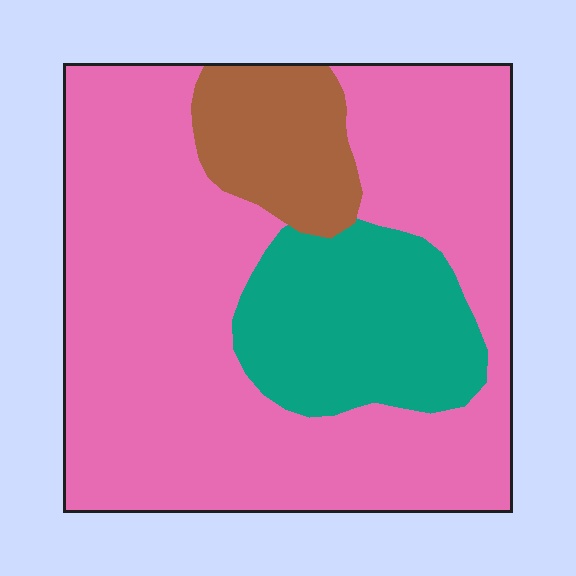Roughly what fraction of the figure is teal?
Teal takes up about one fifth (1/5) of the figure.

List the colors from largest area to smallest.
From largest to smallest: pink, teal, brown.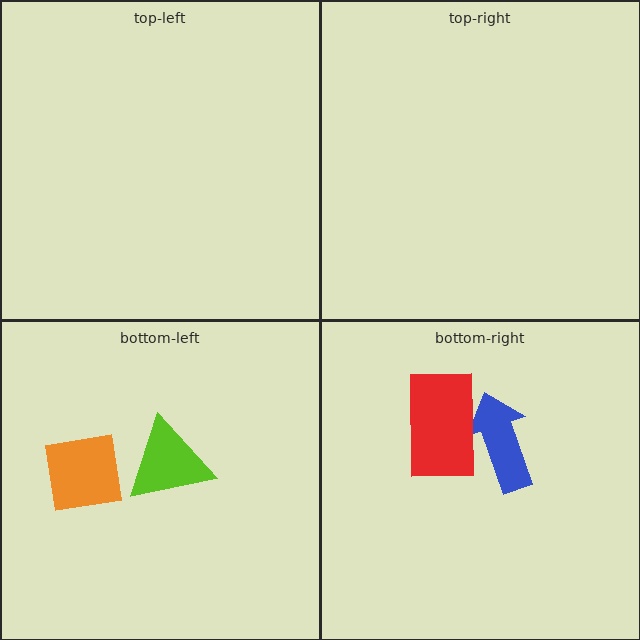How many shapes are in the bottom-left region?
2.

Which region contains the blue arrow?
The bottom-right region.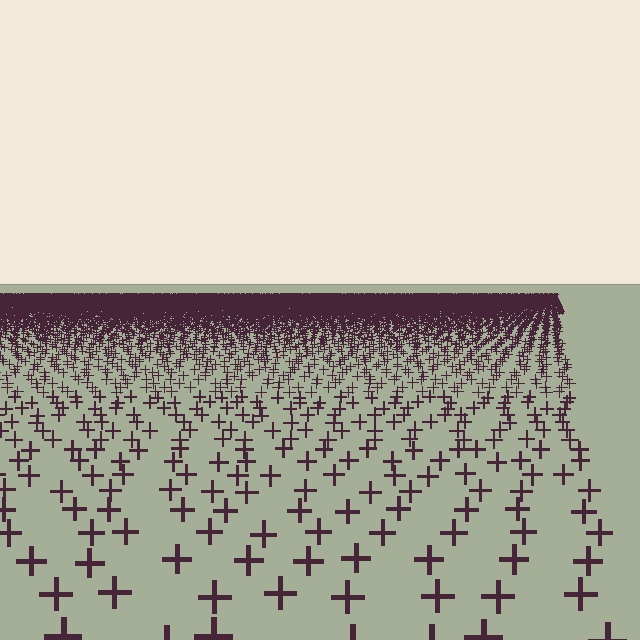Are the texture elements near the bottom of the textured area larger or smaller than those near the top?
Larger. Near the bottom, elements are closer to the viewer and appear at a bigger on-screen size.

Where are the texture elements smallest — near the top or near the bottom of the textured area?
Near the top.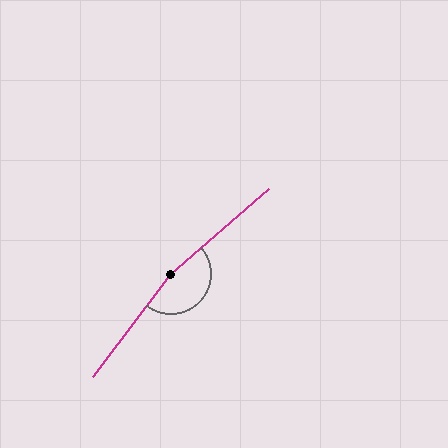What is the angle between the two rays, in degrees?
Approximately 168 degrees.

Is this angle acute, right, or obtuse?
It is obtuse.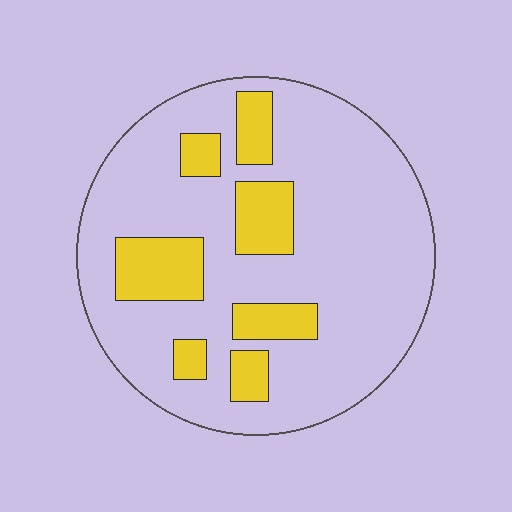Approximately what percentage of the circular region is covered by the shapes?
Approximately 20%.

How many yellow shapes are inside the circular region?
7.